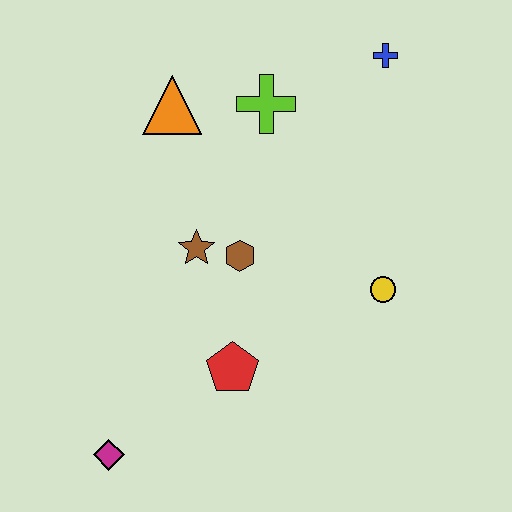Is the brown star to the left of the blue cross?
Yes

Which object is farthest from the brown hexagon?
The blue cross is farthest from the brown hexagon.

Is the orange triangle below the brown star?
No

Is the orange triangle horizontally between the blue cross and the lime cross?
No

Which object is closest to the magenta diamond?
The red pentagon is closest to the magenta diamond.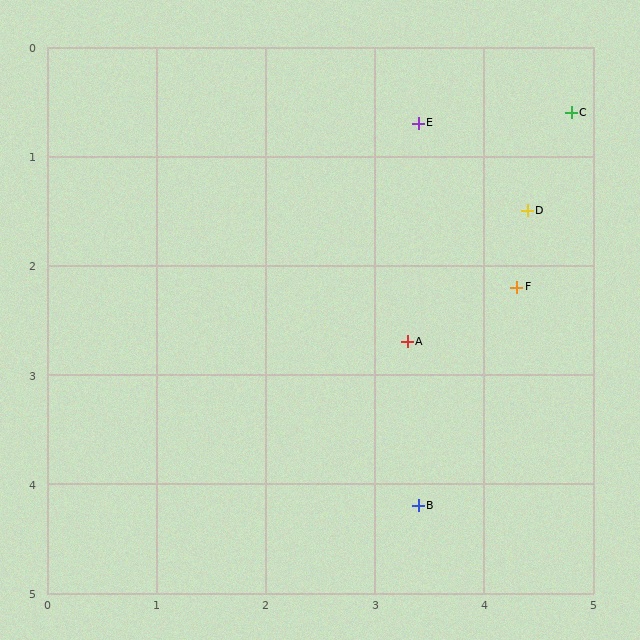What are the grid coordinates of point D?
Point D is at approximately (4.4, 1.5).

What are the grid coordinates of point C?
Point C is at approximately (4.8, 0.6).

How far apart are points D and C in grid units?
Points D and C are about 1.0 grid units apart.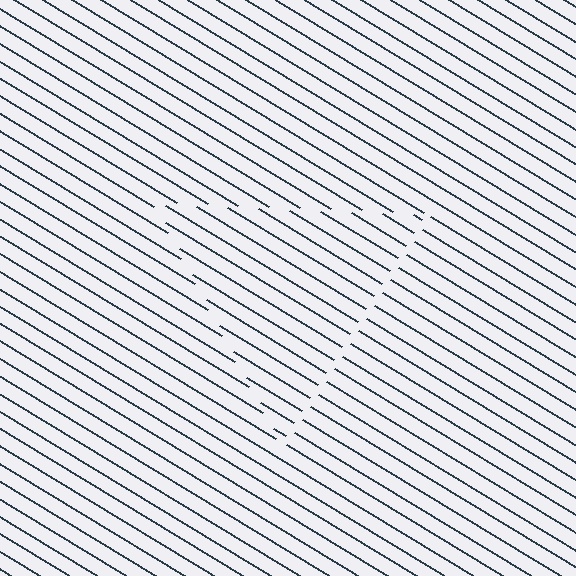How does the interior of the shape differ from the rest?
The interior of the shape contains the same grating, shifted by half a period — the contour is defined by the phase discontinuity where line-ends from the inner and outer gratings abut.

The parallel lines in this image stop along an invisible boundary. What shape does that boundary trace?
An illusory triangle. The interior of the shape contains the same grating, shifted by half a period — the contour is defined by the phase discontinuity where line-ends from the inner and outer gratings abut.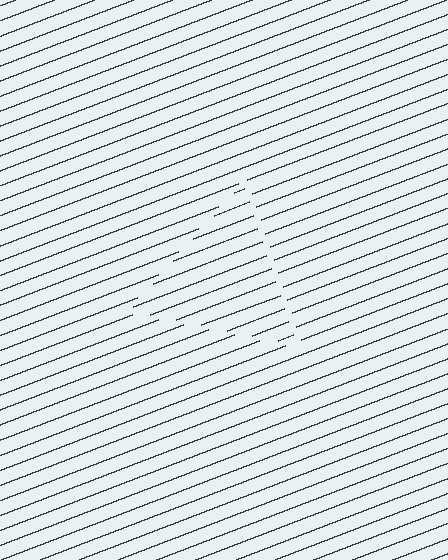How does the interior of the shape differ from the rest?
The interior of the shape contains the same grating, shifted by half a period — the contour is defined by the phase discontinuity where line-ends from the inner and outer gratings abut.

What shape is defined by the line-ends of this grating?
An illusory triangle. The interior of the shape contains the same grating, shifted by half a period — the contour is defined by the phase discontinuity where line-ends from the inner and outer gratings abut.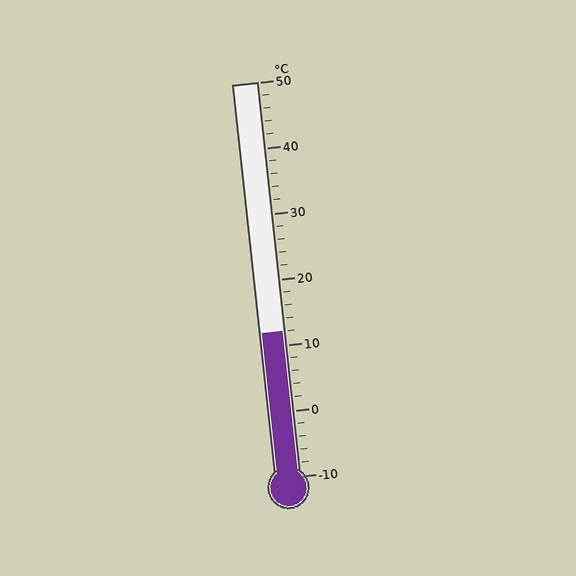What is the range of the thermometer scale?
The thermometer scale ranges from -10°C to 50°C.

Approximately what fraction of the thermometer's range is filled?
The thermometer is filled to approximately 35% of its range.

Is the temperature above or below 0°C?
The temperature is above 0°C.